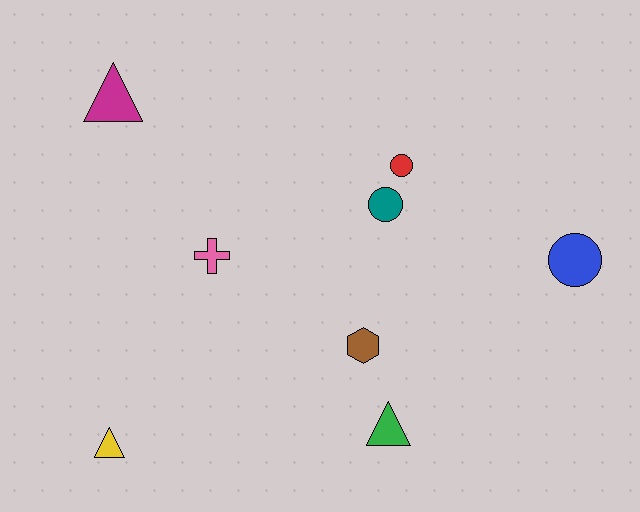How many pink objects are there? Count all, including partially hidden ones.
There is 1 pink object.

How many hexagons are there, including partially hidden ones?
There is 1 hexagon.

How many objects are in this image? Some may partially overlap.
There are 8 objects.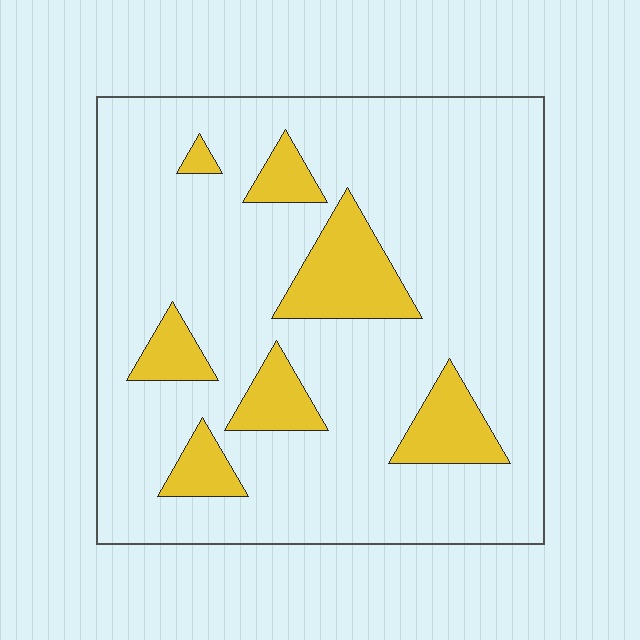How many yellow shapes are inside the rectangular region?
7.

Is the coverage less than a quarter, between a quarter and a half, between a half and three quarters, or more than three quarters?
Less than a quarter.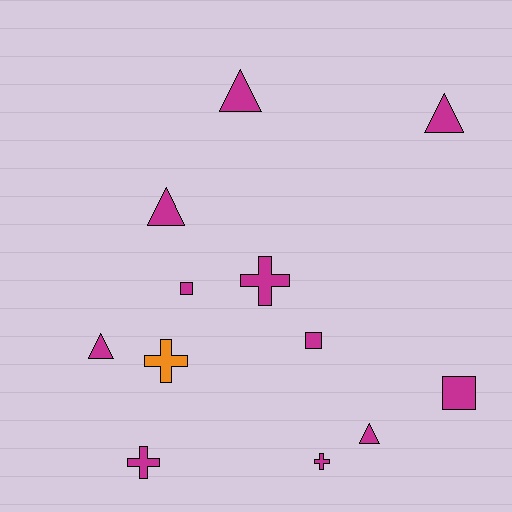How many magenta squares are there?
There are 3 magenta squares.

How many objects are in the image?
There are 12 objects.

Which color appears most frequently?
Magenta, with 11 objects.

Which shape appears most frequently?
Triangle, with 5 objects.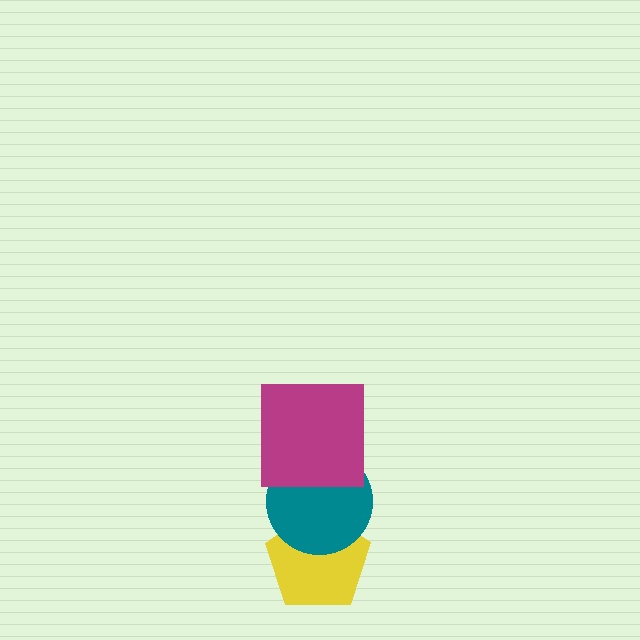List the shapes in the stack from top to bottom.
From top to bottom: the magenta square, the teal circle, the yellow pentagon.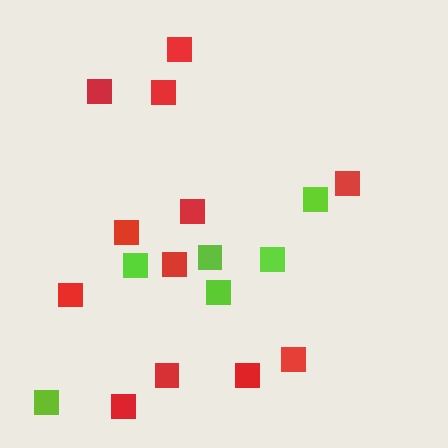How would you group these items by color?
There are 2 groups: one group of lime squares (6) and one group of red squares (12).